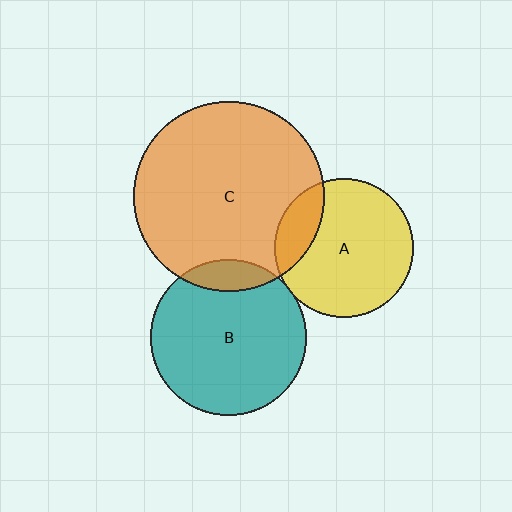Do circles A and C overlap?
Yes.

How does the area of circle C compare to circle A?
Approximately 1.9 times.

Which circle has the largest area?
Circle C (orange).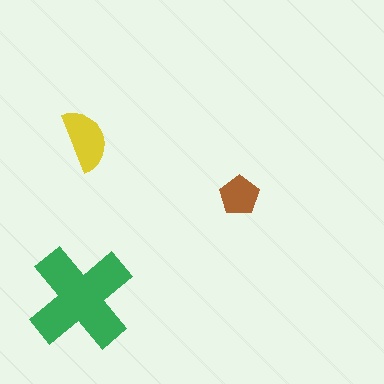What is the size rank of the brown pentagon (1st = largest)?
3rd.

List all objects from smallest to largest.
The brown pentagon, the yellow semicircle, the green cross.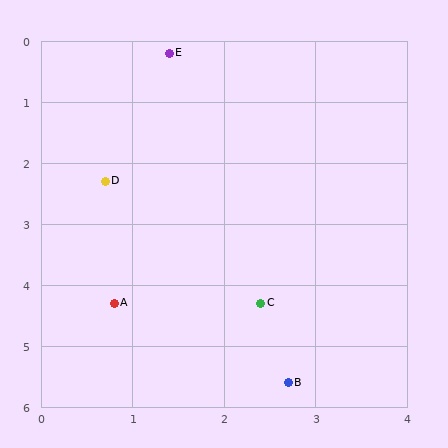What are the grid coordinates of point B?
Point B is at approximately (2.7, 5.6).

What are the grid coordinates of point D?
Point D is at approximately (0.7, 2.3).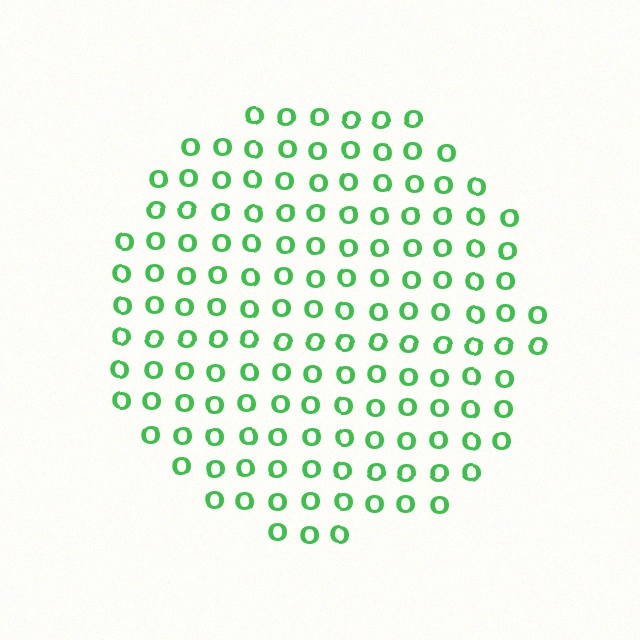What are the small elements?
The small elements are letter O's.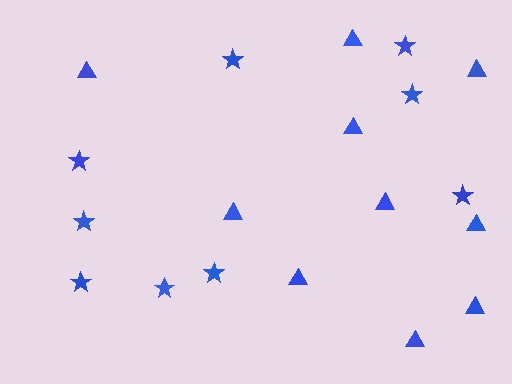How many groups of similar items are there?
There are 2 groups: one group of stars (9) and one group of triangles (10).